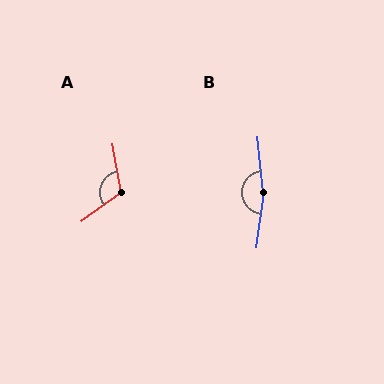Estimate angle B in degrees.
Approximately 167 degrees.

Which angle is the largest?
B, at approximately 167 degrees.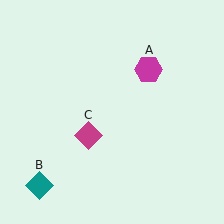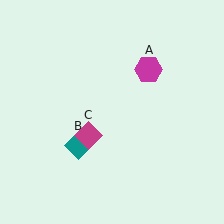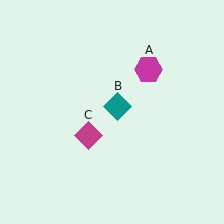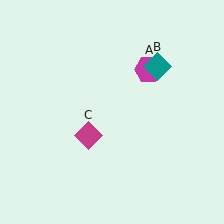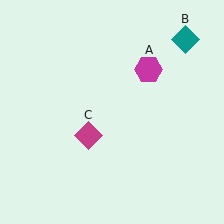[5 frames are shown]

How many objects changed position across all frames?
1 object changed position: teal diamond (object B).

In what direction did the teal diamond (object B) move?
The teal diamond (object B) moved up and to the right.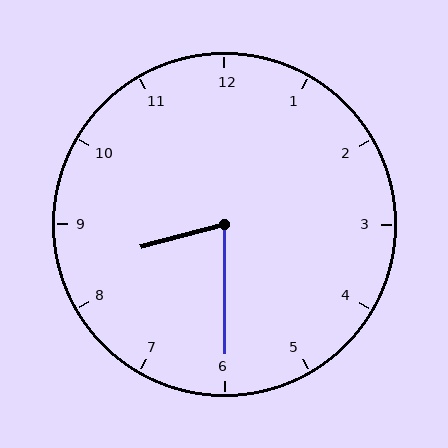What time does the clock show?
8:30.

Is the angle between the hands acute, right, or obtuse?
It is acute.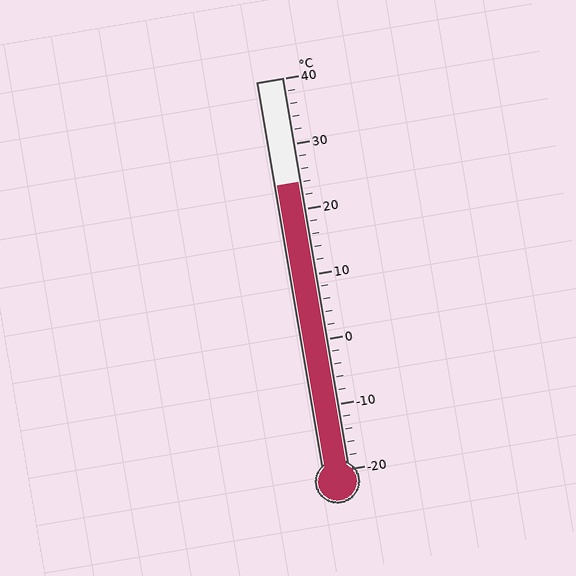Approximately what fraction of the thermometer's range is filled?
The thermometer is filled to approximately 75% of its range.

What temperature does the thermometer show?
The thermometer shows approximately 24°C.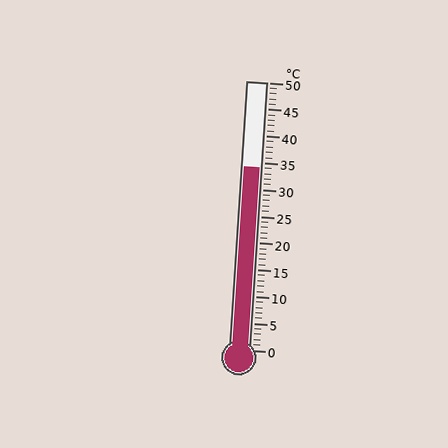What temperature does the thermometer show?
The thermometer shows approximately 34°C.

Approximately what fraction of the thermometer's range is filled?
The thermometer is filled to approximately 70% of its range.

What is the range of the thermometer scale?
The thermometer scale ranges from 0°C to 50°C.